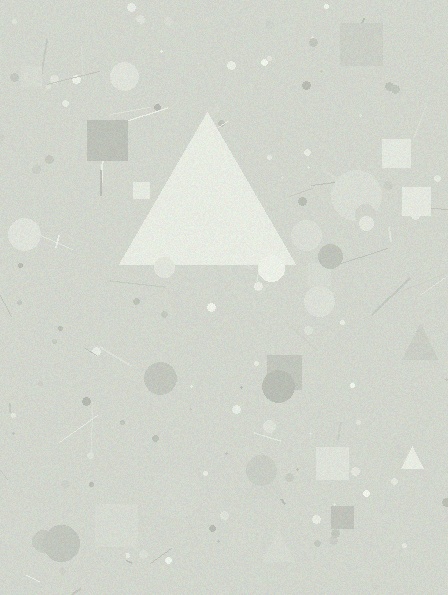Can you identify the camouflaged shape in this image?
The camouflaged shape is a triangle.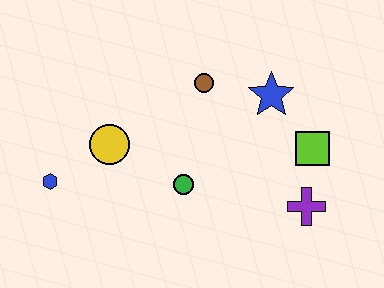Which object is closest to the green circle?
The yellow circle is closest to the green circle.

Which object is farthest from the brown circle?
The blue hexagon is farthest from the brown circle.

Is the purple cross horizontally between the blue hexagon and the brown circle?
No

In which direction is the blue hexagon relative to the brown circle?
The blue hexagon is to the left of the brown circle.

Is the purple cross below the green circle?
Yes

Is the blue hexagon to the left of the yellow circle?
Yes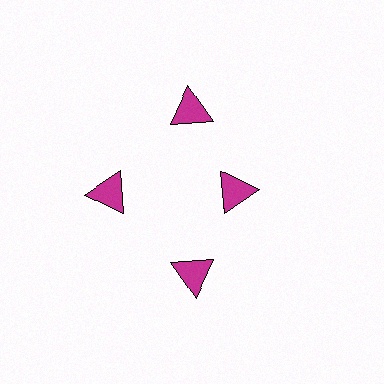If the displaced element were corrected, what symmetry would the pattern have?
It would have 4-fold rotational symmetry — the pattern would map onto itself every 90 degrees.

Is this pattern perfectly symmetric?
No. The 4 magenta triangles are arranged in a ring, but one element near the 3 o'clock position is pulled inward toward the center, breaking the 4-fold rotational symmetry.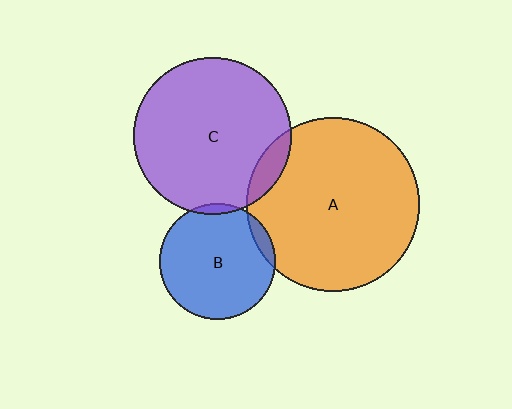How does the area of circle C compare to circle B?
Approximately 1.8 times.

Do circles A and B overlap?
Yes.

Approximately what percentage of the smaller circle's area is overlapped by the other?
Approximately 5%.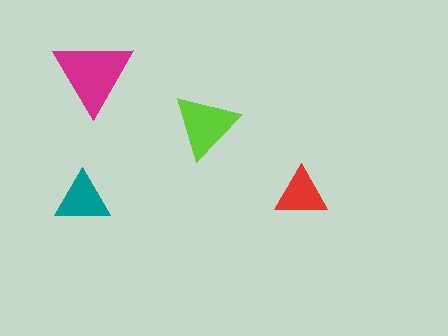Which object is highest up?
The magenta triangle is topmost.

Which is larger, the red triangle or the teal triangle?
The teal one.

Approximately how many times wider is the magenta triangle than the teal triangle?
About 1.5 times wider.